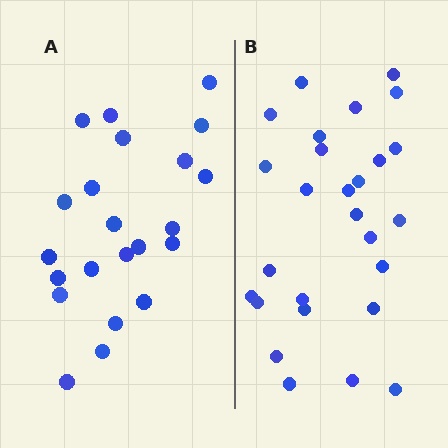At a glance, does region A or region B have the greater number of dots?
Region B (the right region) has more dots.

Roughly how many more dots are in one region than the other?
Region B has about 5 more dots than region A.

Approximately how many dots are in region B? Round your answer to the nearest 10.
About 30 dots. (The exact count is 27, which rounds to 30.)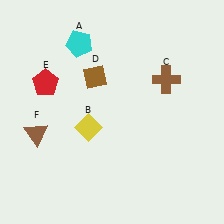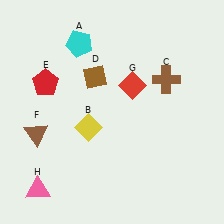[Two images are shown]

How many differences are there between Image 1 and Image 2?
There are 2 differences between the two images.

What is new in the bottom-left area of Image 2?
A pink triangle (H) was added in the bottom-left area of Image 2.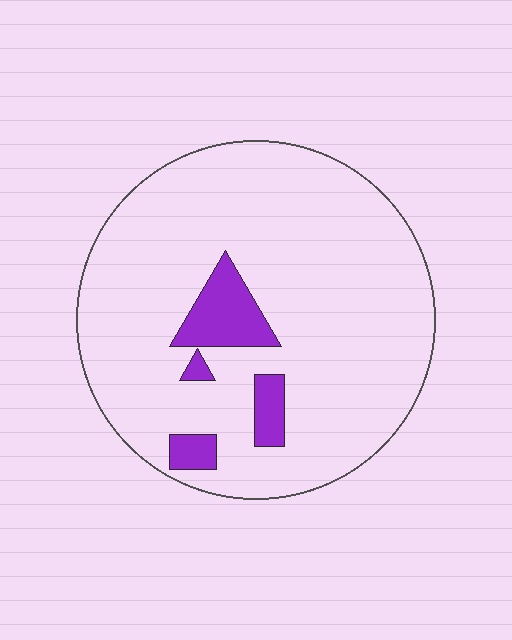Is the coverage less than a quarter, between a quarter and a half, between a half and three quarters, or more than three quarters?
Less than a quarter.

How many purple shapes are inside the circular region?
4.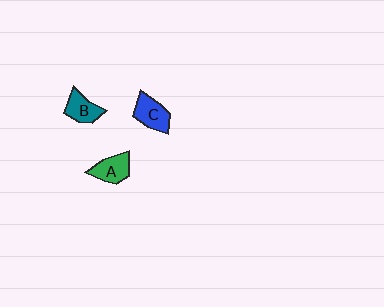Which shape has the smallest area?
Shape B (teal).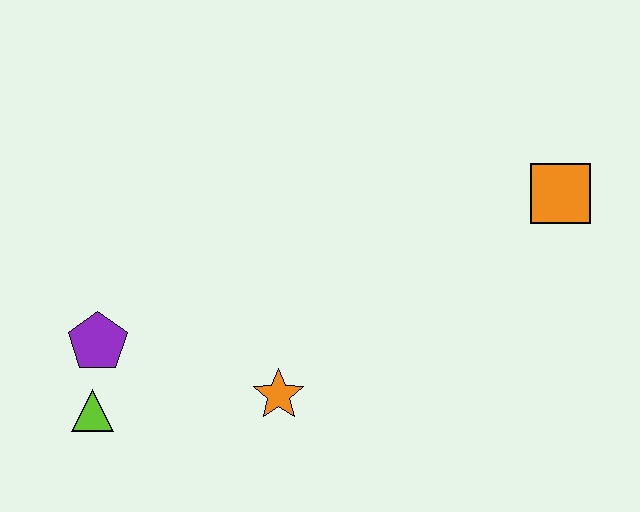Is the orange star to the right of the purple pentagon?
Yes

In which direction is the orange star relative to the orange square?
The orange star is to the left of the orange square.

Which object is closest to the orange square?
The orange star is closest to the orange square.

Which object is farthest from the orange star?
The orange square is farthest from the orange star.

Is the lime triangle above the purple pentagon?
No